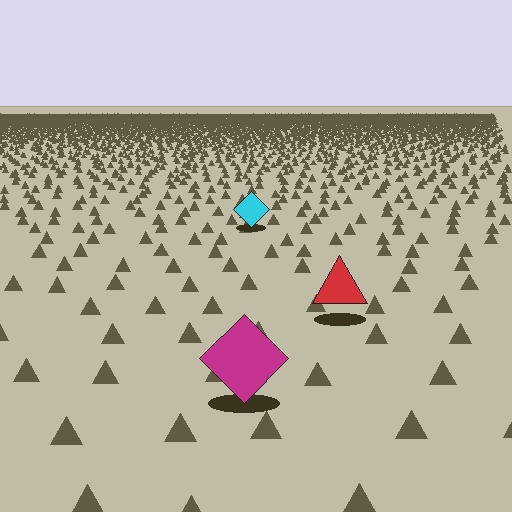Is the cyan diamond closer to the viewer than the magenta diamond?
No. The magenta diamond is closer — you can tell from the texture gradient: the ground texture is coarser near it.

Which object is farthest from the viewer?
The cyan diamond is farthest from the viewer. It appears smaller and the ground texture around it is denser.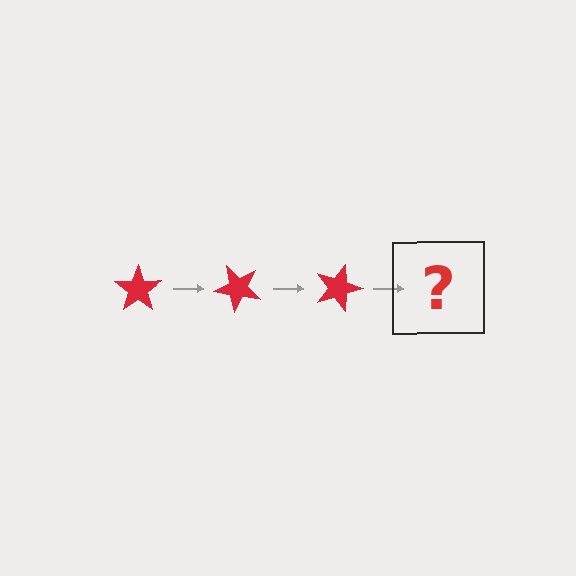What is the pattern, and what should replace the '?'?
The pattern is that the star rotates 45 degrees each step. The '?' should be a red star rotated 135 degrees.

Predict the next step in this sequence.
The next step is a red star rotated 135 degrees.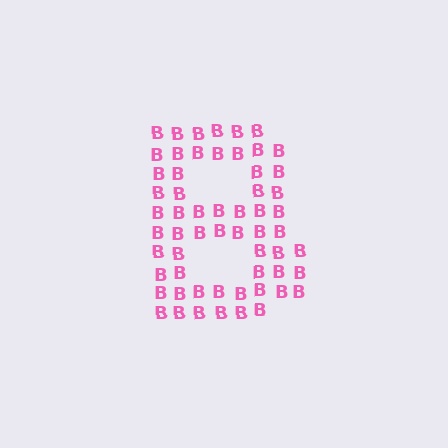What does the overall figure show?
The overall figure shows the letter B.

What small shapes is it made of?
It is made of small letter B's.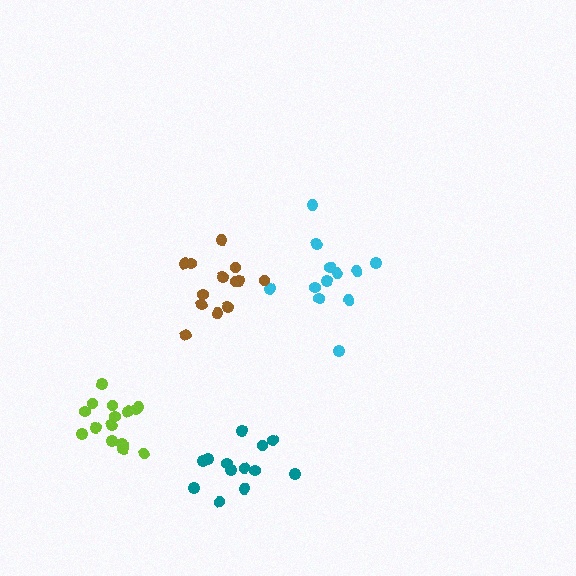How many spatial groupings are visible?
There are 4 spatial groupings.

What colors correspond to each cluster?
The clusters are colored: lime, cyan, brown, teal.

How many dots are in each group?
Group 1: 16 dots, Group 2: 12 dots, Group 3: 13 dots, Group 4: 13 dots (54 total).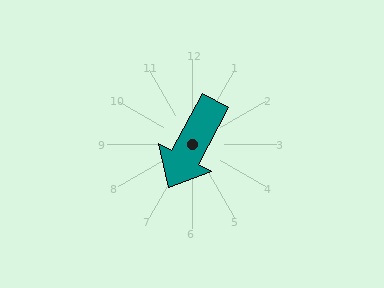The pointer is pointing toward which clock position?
Roughly 7 o'clock.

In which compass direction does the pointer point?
Southwest.